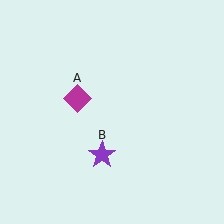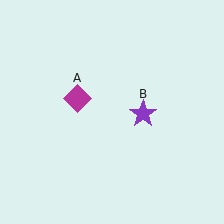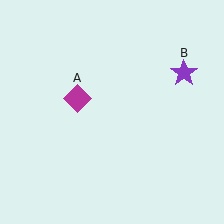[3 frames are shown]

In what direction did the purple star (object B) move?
The purple star (object B) moved up and to the right.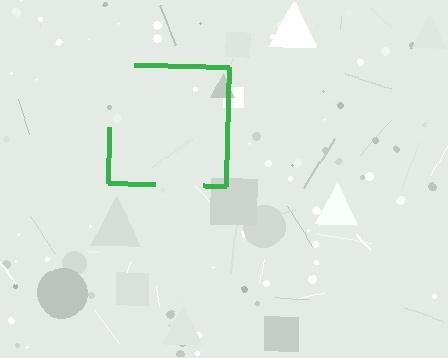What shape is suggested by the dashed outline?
The dashed outline suggests a square.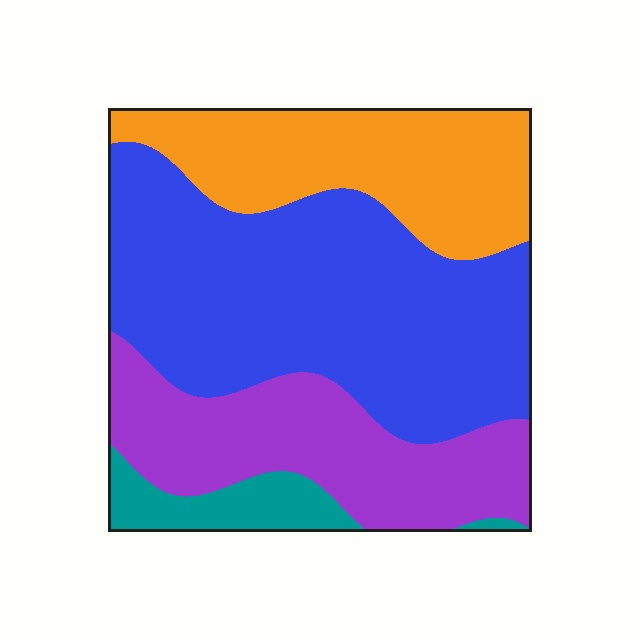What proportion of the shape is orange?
Orange covers roughly 25% of the shape.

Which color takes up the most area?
Blue, at roughly 45%.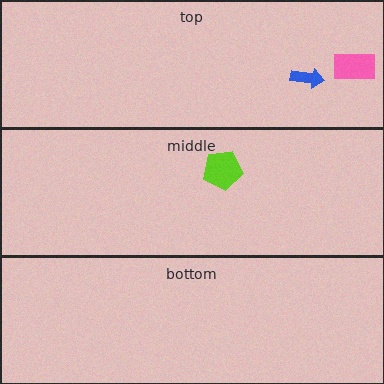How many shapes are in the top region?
2.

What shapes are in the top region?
The blue arrow, the pink rectangle.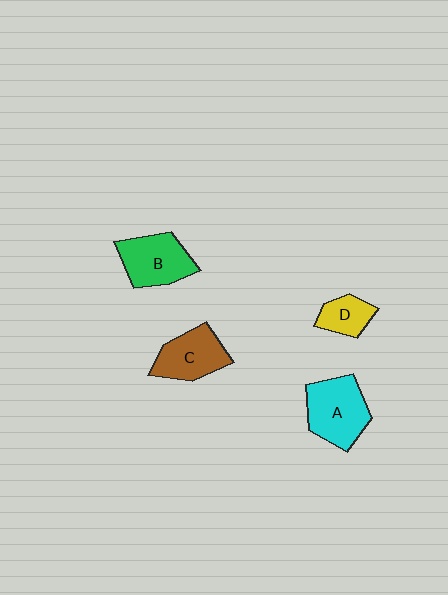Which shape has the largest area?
Shape A (cyan).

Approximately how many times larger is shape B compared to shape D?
Approximately 1.8 times.